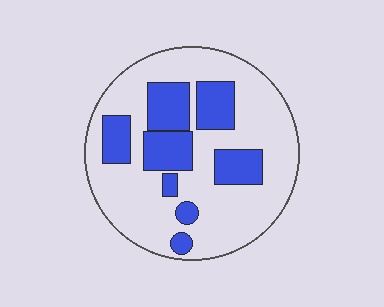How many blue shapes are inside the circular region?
8.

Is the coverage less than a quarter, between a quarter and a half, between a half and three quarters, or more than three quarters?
Between a quarter and a half.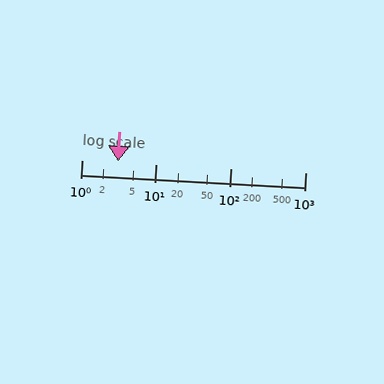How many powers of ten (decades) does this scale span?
The scale spans 3 decades, from 1 to 1000.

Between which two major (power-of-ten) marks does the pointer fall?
The pointer is between 1 and 10.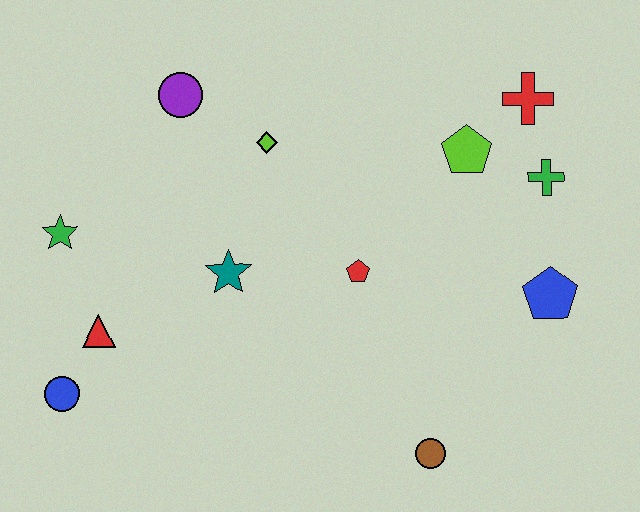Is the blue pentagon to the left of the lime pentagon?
No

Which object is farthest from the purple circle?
The brown circle is farthest from the purple circle.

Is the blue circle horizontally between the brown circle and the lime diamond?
No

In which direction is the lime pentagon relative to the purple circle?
The lime pentagon is to the right of the purple circle.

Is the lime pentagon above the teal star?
Yes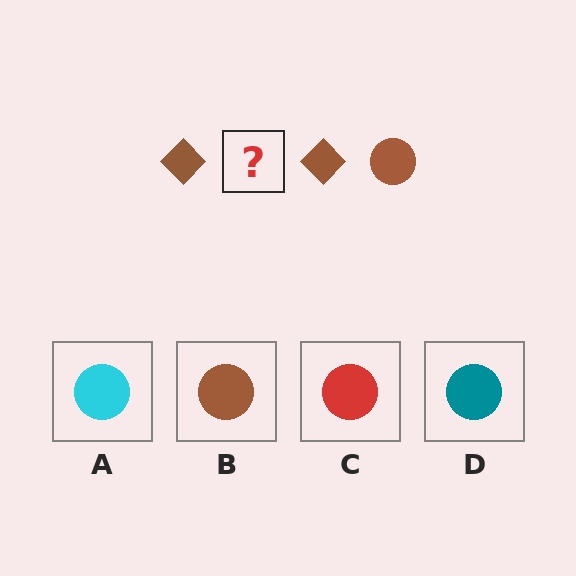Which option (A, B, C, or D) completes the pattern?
B.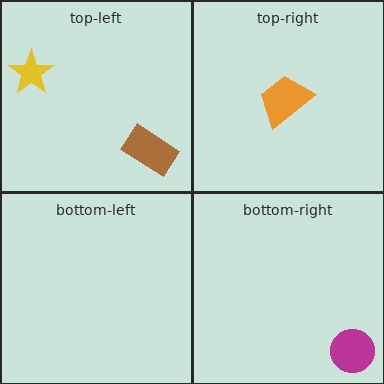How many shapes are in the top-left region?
2.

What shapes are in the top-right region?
The orange trapezoid.